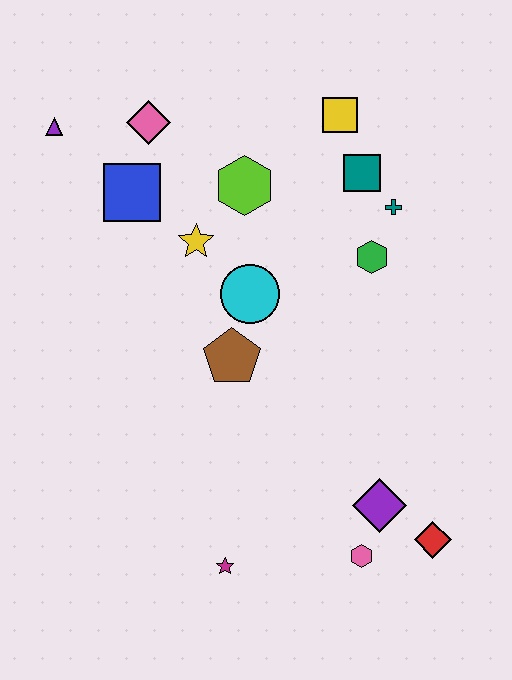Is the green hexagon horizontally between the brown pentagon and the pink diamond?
No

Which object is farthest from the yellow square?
The magenta star is farthest from the yellow square.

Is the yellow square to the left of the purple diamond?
Yes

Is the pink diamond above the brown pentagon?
Yes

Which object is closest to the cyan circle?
The brown pentagon is closest to the cyan circle.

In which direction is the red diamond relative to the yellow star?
The red diamond is below the yellow star.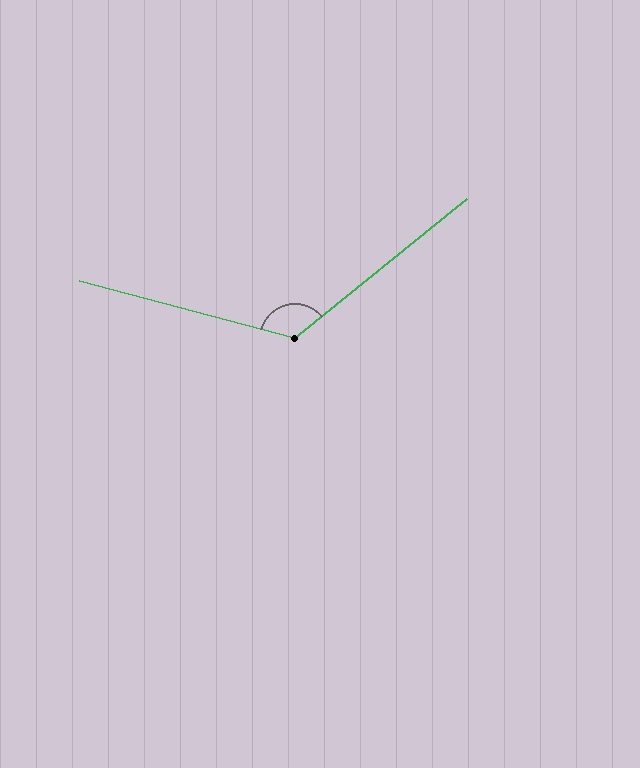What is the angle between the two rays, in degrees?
Approximately 126 degrees.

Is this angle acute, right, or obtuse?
It is obtuse.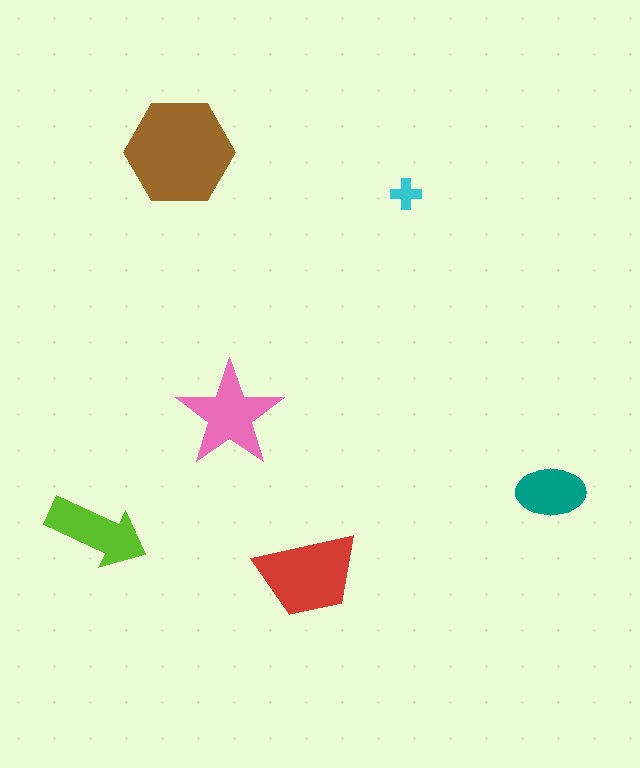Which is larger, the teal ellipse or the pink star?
The pink star.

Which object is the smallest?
The cyan cross.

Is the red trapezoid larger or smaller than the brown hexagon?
Smaller.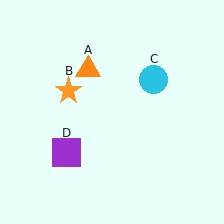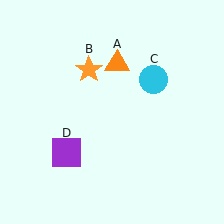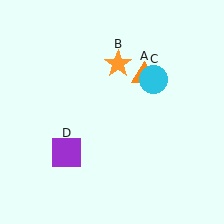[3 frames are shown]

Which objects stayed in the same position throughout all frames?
Cyan circle (object C) and purple square (object D) remained stationary.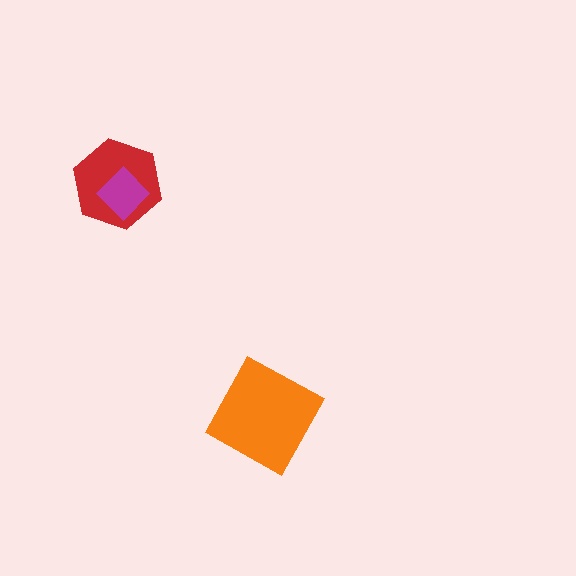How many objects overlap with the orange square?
0 objects overlap with the orange square.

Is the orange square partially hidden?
No, no other shape covers it.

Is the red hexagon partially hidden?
Yes, it is partially covered by another shape.